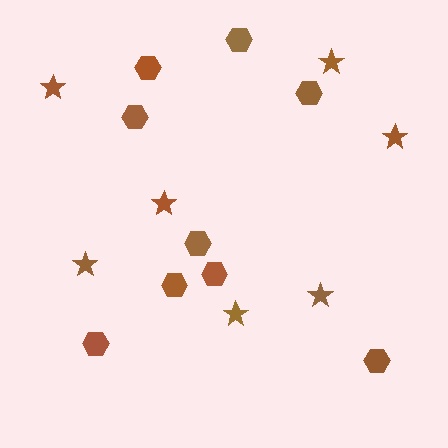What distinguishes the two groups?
There are 2 groups: one group of stars (7) and one group of hexagons (9).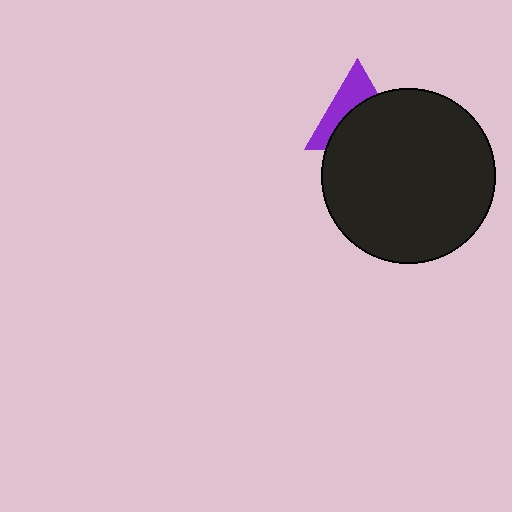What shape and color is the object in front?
The object in front is a black circle.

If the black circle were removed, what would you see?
You would see the complete purple triangle.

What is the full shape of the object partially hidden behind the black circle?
The partially hidden object is a purple triangle.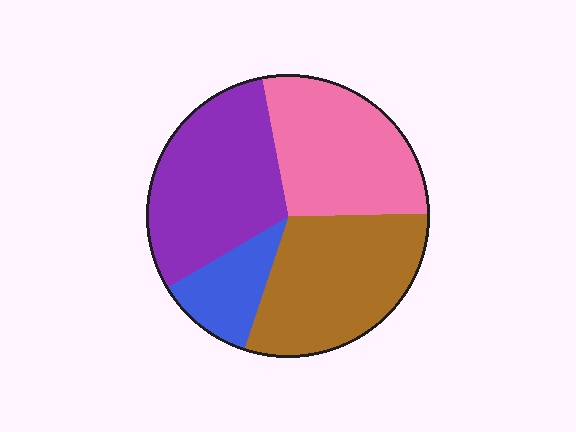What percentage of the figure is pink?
Pink covers about 30% of the figure.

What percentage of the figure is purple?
Purple covers roughly 30% of the figure.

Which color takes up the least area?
Blue, at roughly 10%.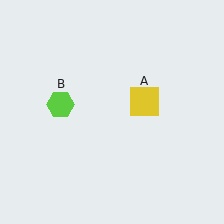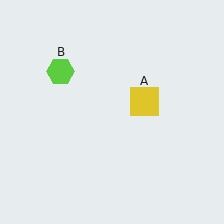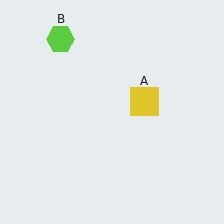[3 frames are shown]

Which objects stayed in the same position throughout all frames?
Yellow square (object A) remained stationary.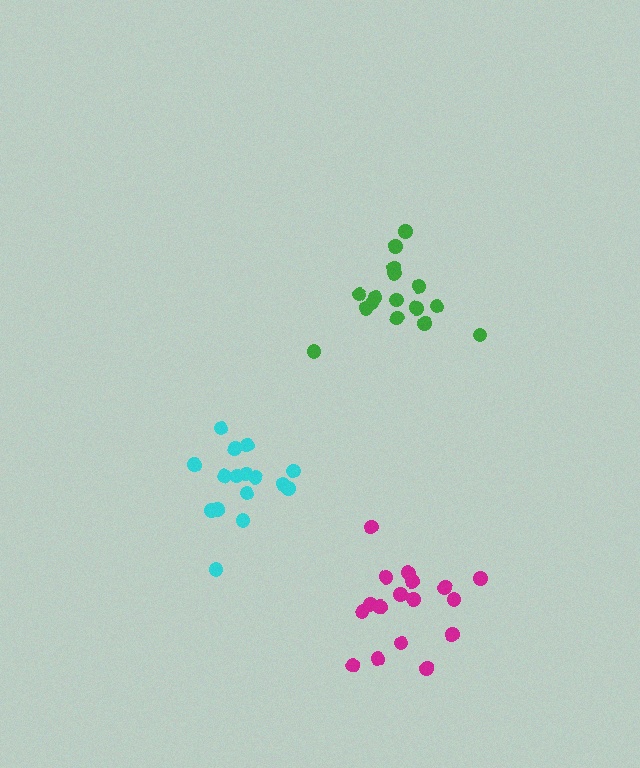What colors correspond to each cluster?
The clusters are colored: magenta, cyan, green.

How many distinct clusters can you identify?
There are 3 distinct clusters.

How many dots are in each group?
Group 1: 17 dots, Group 2: 16 dots, Group 3: 17 dots (50 total).